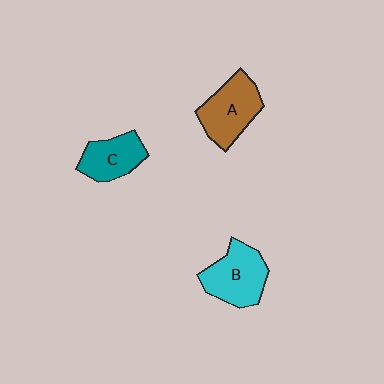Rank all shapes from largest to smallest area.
From largest to smallest: A (brown), B (cyan), C (teal).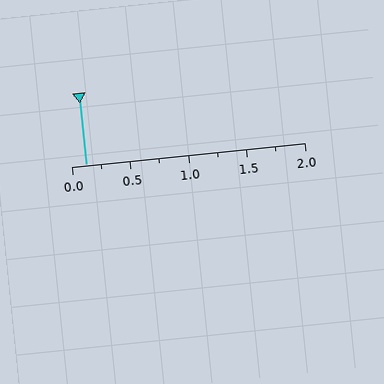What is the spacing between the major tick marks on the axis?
The major ticks are spaced 0.5 apart.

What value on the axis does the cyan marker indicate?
The marker indicates approximately 0.12.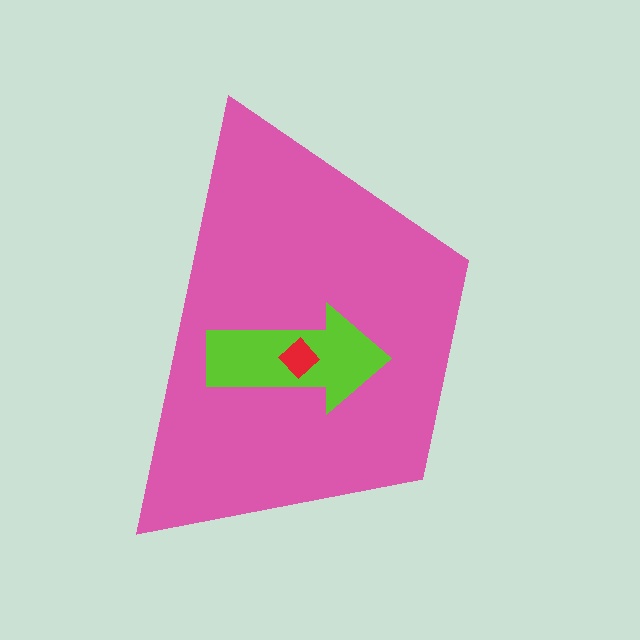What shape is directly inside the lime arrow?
The red diamond.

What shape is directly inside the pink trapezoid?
The lime arrow.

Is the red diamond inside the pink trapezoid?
Yes.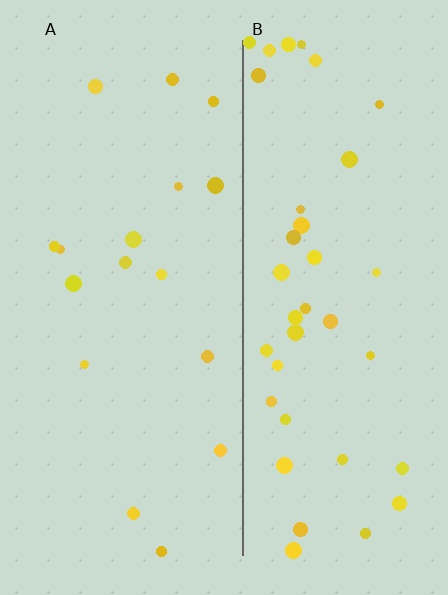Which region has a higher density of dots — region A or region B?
B (the right).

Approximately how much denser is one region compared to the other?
Approximately 2.3× — region B over region A.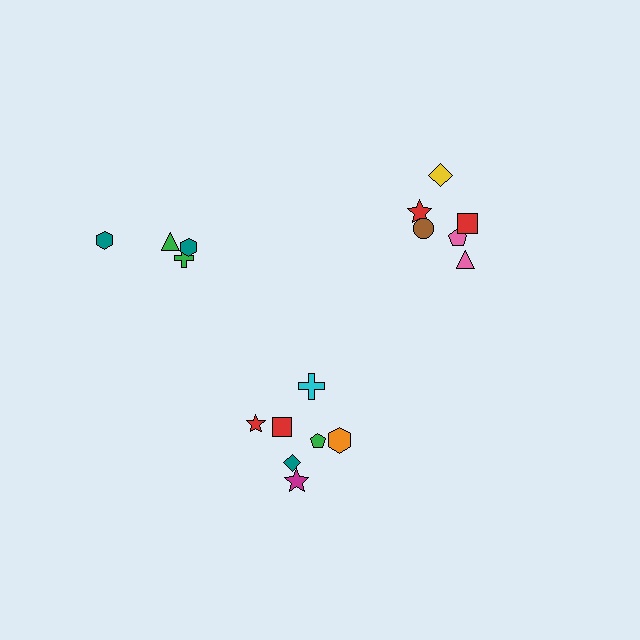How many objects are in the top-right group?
There are 6 objects.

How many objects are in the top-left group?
There are 4 objects.